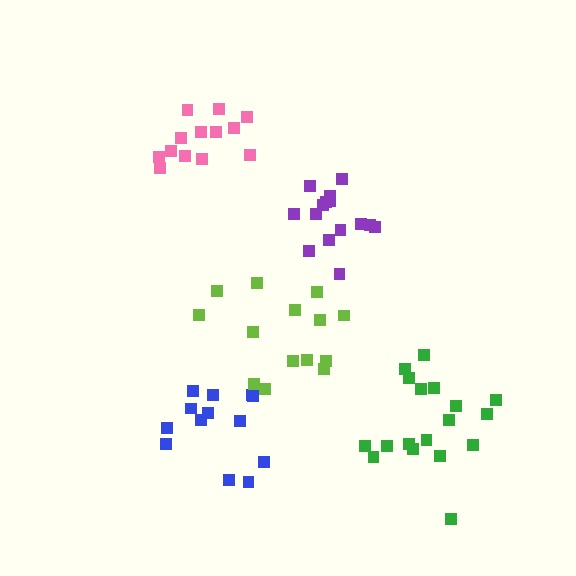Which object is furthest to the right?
The green cluster is rightmost.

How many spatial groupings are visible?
There are 5 spatial groupings.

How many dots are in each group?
Group 1: 18 dots, Group 2: 15 dots, Group 3: 13 dots, Group 4: 13 dots, Group 5: 14 dots (73 total).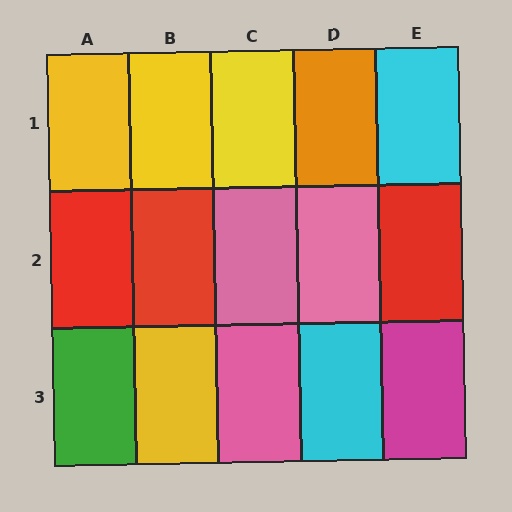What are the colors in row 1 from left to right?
Yellow, yellow, yellow, orange, cyan.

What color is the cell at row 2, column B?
Red.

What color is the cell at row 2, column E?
Red.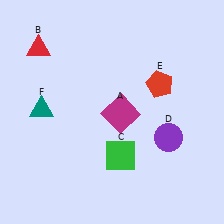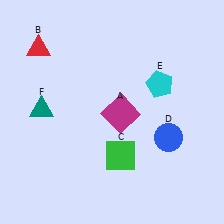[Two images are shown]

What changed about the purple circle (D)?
In Image 1, D is purple. In Image 2, it changed to blue.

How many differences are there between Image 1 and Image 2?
There are 2 differences between the two images.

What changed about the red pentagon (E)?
In Image 1, E is red. In Image 2, it changed to cyan.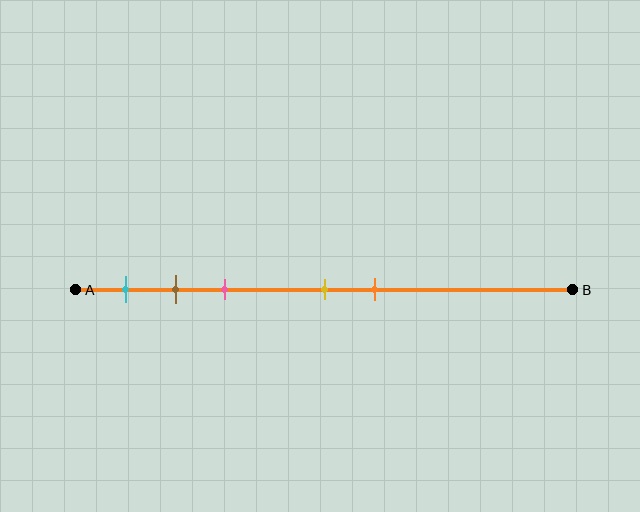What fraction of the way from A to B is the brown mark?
The brown mark is approximately 20% (0.2) of the way from A to B.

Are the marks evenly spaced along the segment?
No, the marks are not evenly spaced.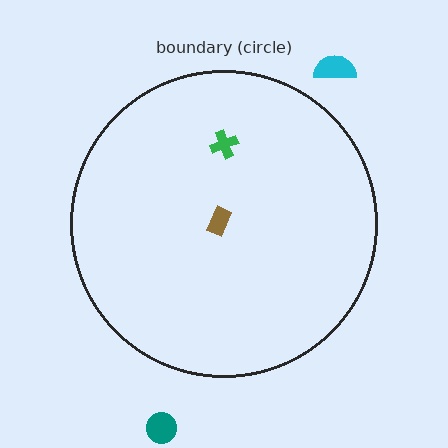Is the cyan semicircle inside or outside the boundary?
Outside.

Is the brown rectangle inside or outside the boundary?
Inside.